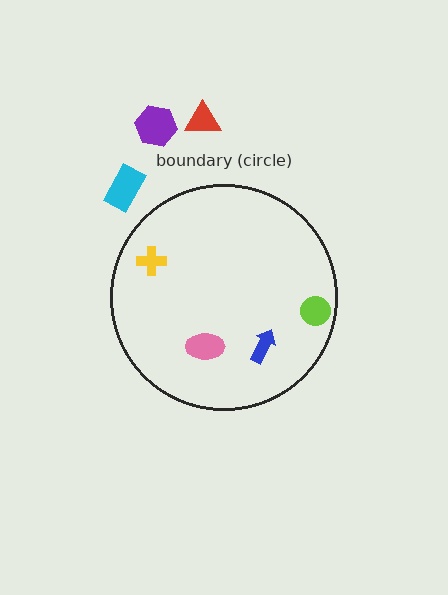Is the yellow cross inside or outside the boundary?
Inside.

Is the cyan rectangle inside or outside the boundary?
Outside.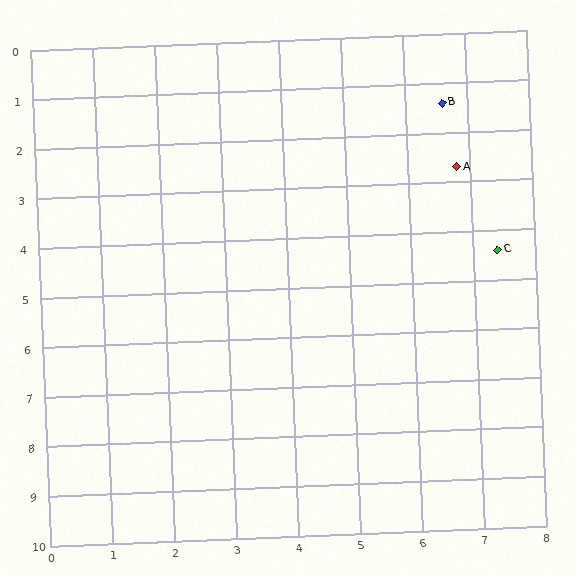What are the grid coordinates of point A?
Point A is at approximately (6.8, 2.7).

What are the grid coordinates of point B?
Point B is at approximately (6.6, 1.4).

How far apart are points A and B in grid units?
Points A and B are about 1.3 grid units apart.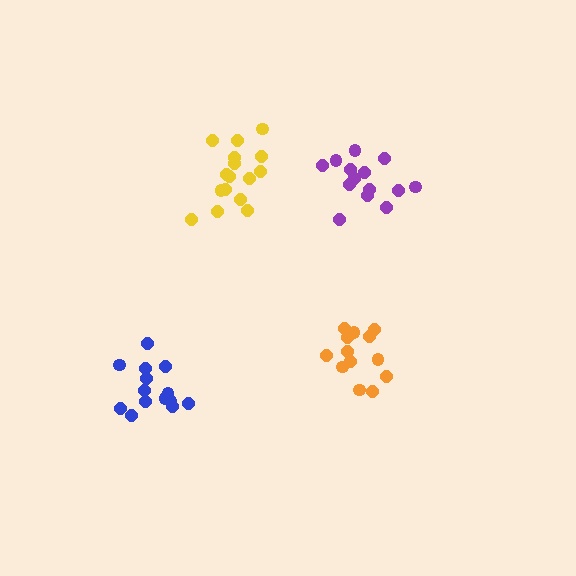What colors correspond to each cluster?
The clusters are colored: purple, blue, orange, yellow.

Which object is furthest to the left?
The blue cluster is leftmost.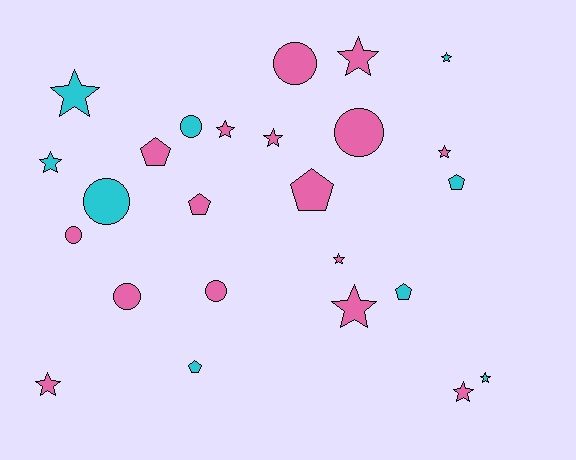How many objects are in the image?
There are 25 objects.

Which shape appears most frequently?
Star, with 12 objects.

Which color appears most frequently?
Pink, with 16 objects.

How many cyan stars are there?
There are 4 cyan stars.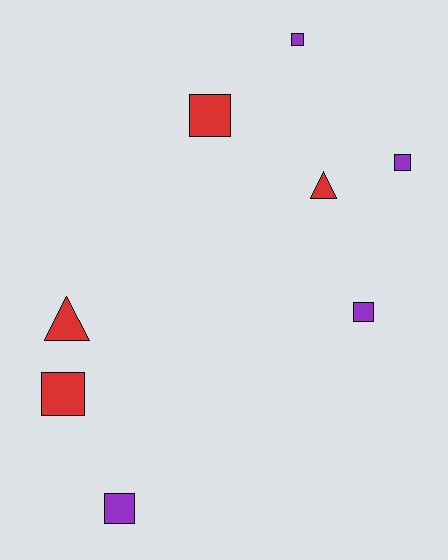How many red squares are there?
There are 2 red squares.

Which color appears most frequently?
Purple, with 4 objects.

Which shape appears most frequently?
Square, with 6 objects.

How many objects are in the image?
There are 8 objects.